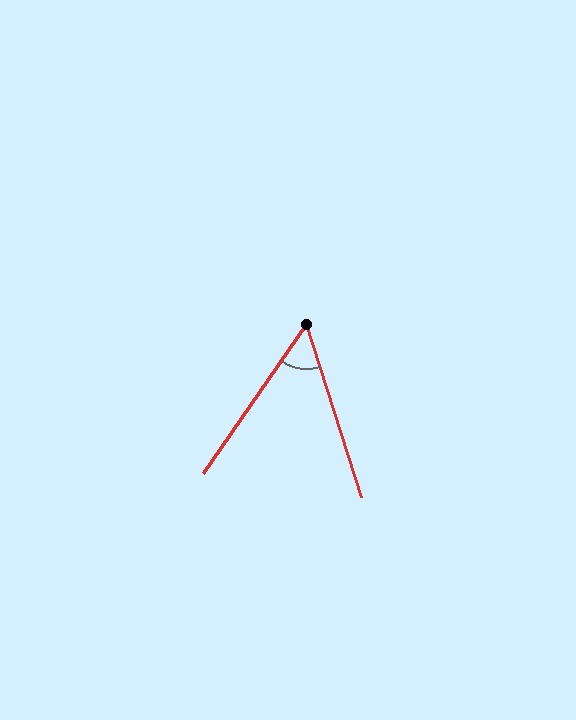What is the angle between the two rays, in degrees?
Approximately 52 degrees.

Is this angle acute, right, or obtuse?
It is acute.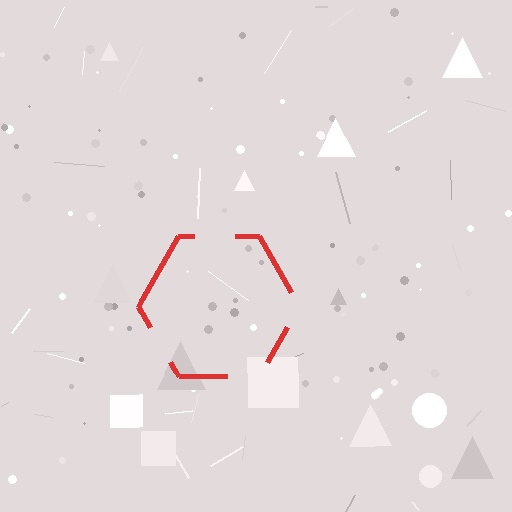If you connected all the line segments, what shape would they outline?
They would outline a hexagon.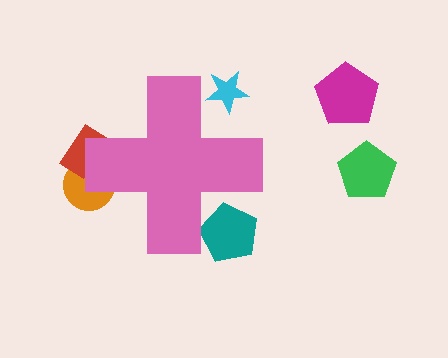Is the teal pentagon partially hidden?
Yes, the teal pentagon is partially hidden behind the pink cross.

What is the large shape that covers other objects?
A pink cross.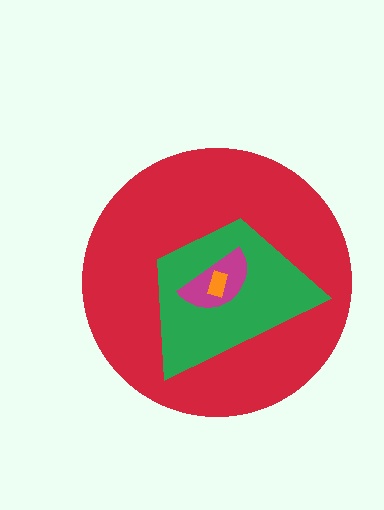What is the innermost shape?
The orange rectangle.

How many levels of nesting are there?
4.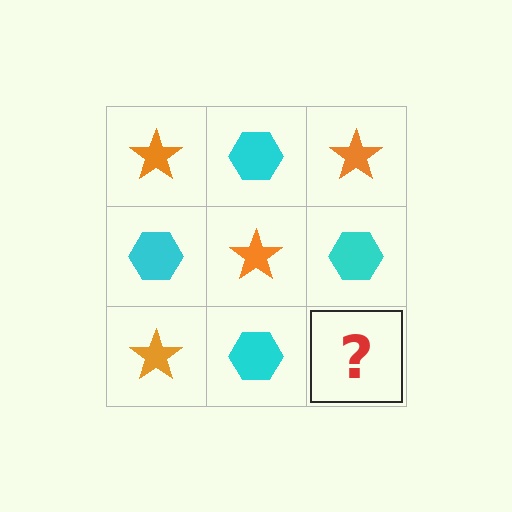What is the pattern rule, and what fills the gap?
The rule is that it alternates orange star and cyan hexagon in a checkerboard pattern. The gap should be filled with an orange star.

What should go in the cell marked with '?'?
The missing cell should contain an orange star.